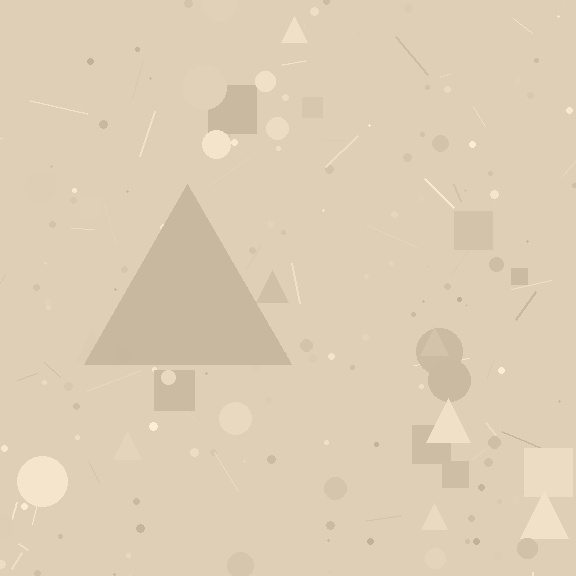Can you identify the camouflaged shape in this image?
The camouflaged shape is a triangle.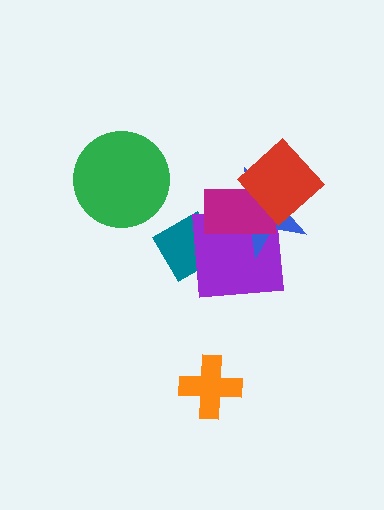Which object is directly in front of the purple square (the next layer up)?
The blue star is directly in front of the purple square.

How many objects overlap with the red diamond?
2 objects overlap with the red diamond.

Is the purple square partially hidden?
Yes, it is partially covered by another shape.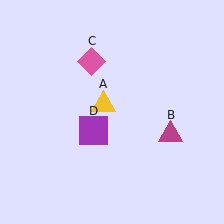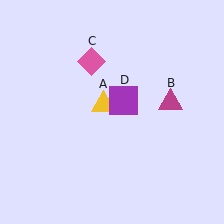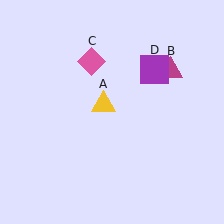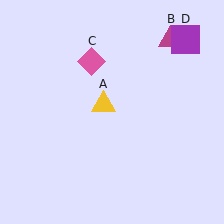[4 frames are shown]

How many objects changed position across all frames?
2 objects changed position: magenta triangle (object B), purple square (object D).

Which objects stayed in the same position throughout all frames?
Yellow triangle (object A) and pink diamond (object C) remained stationary.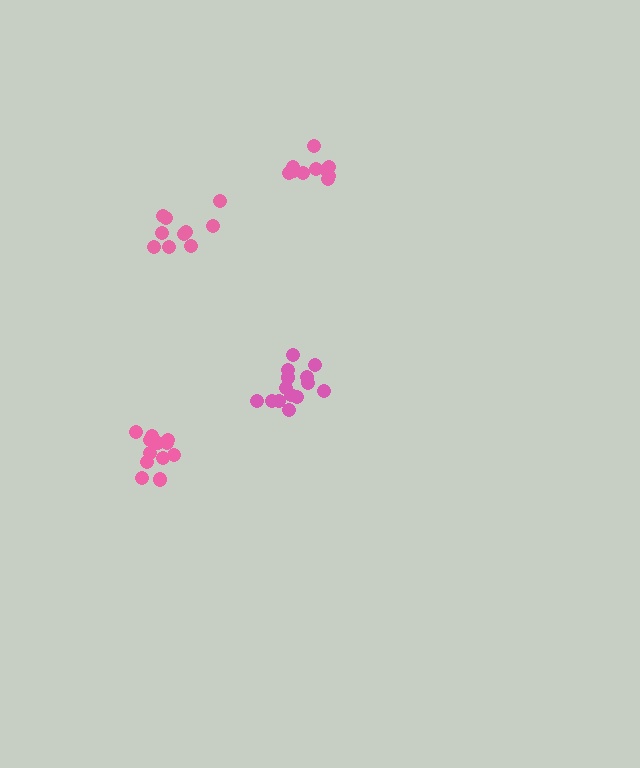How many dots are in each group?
Group 1: 15 dots, Group 2: 10 dots, Group 3: 12 dots, Group 4: 10 dots (47 total).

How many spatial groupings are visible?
There are 4 spatial groupings.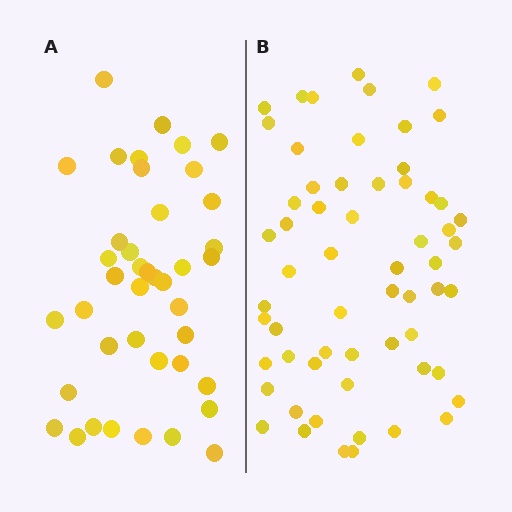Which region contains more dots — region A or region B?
Region B (the right region) has more dots.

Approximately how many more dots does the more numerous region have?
Region B has approximately 20 more dots than region A.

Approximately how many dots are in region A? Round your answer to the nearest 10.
About 40 dots. (The exact count is 41, which rounds to 40.)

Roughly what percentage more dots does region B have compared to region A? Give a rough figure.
About 45% more.